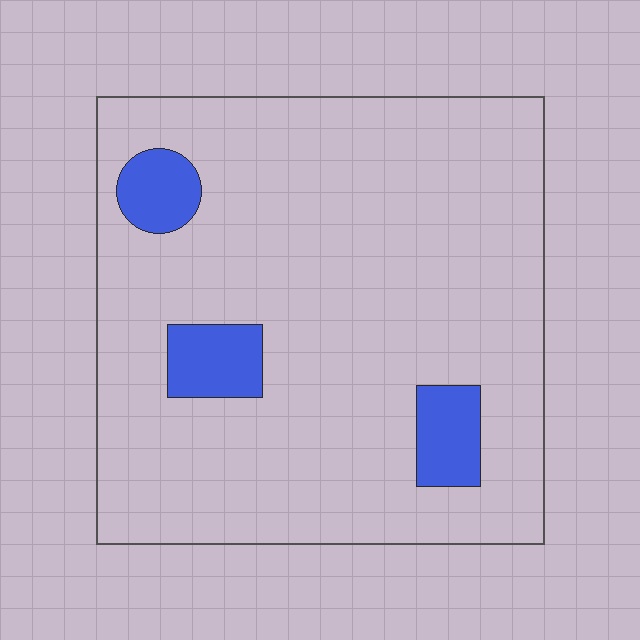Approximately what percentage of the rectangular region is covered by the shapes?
Approximately 10%.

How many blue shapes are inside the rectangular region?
3.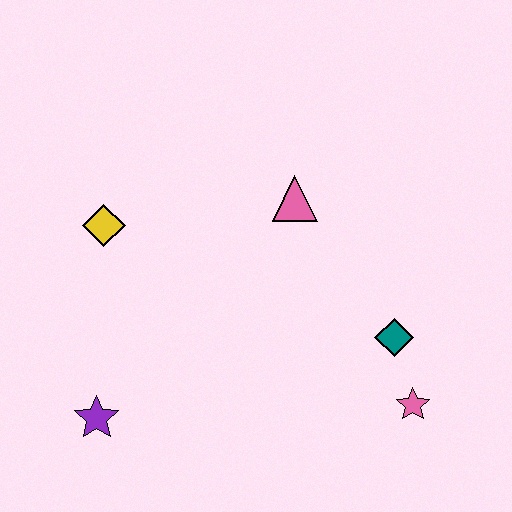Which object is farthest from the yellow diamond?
The pink star is farthest from the yellow diamond.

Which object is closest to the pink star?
The teal diamond is closest to the pink star.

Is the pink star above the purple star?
Yes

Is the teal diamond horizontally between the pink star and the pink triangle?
Yes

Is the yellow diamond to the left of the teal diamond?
Yes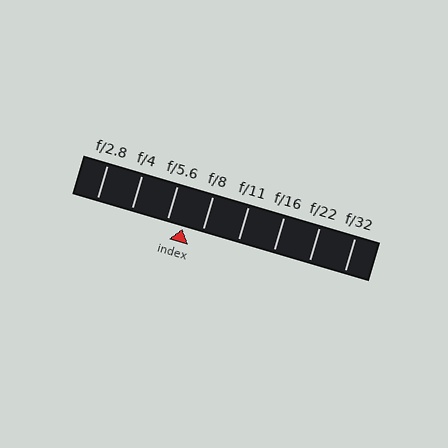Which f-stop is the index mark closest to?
The index mark is closest to f/5.6.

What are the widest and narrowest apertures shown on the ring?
The widest aperture shown is f/2.8 and the narrowest is f/32.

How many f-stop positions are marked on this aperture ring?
There are 8 f-stop positions marked.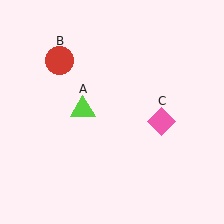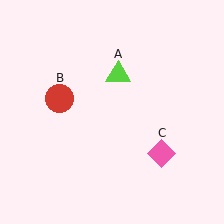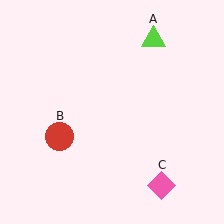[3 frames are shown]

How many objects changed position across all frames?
3 objects changed position: lime triangle (object A), red circle (object B), pink diamond (object C).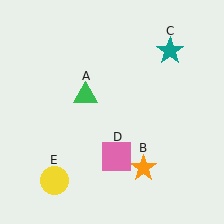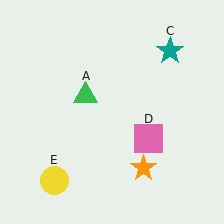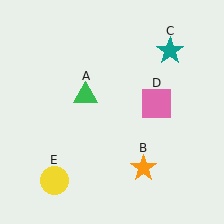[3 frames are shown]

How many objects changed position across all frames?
1 object changed position: pink square (object D).